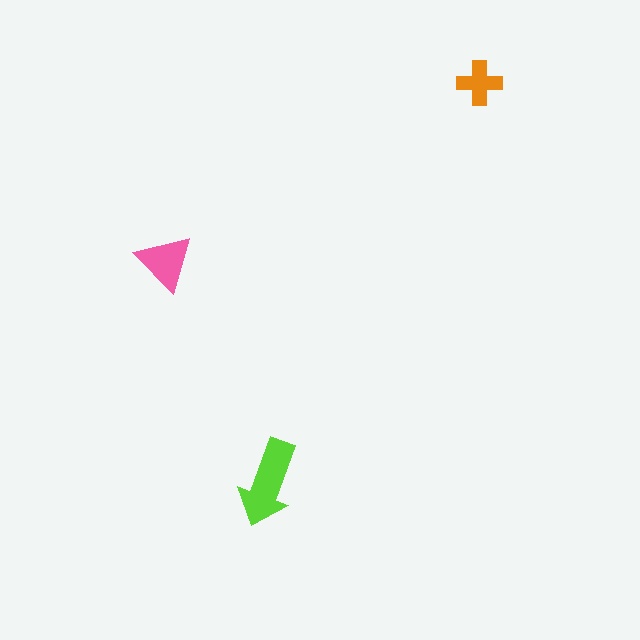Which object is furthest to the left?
The pink triangle is leftmost.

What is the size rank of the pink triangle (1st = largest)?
2nd.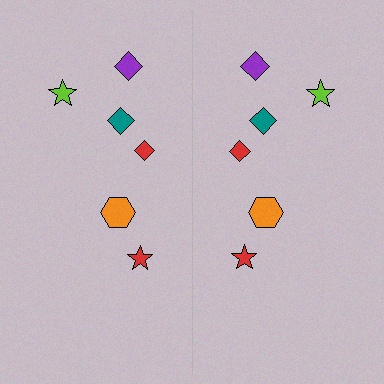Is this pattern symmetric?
Yes, this pattern has bilateral (reflection) symmetry.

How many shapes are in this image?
There are 12 shapes in this image.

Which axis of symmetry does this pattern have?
The pattern has a vertical axis of symmetry running through the center of the image.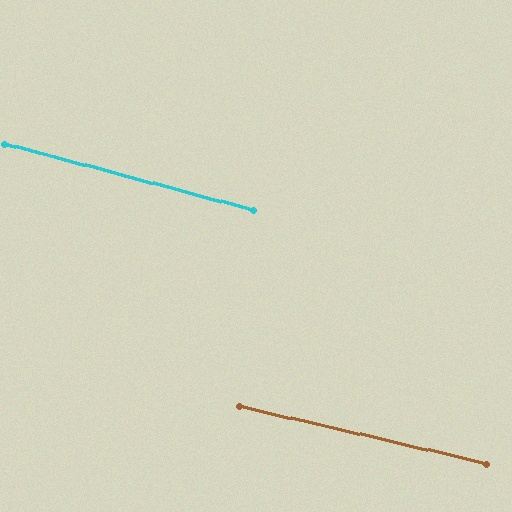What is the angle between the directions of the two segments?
Approximately 2 degrees.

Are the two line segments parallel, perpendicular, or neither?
Parallel — their directions differ by only 1.8°.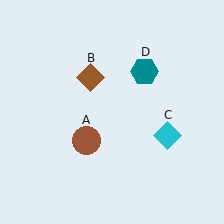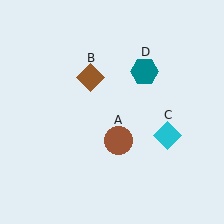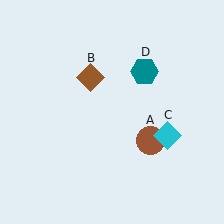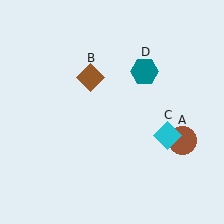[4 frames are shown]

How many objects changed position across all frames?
1 object changed position: brown circle (object A).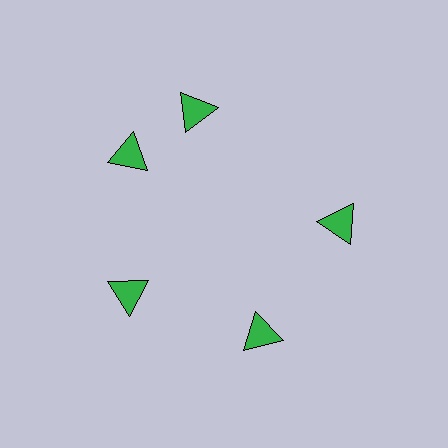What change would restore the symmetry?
The symmetry would be restored by rotating it back into even spacing with its neighbors so that all 5 triangles sit at equal angles and equal distance from the center.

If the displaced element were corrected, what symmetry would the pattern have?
It would have 5-fold rotational symmetry — the pattern would map onto itself every 72 degrees.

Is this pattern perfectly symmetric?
No. The 5 green triangles are arranged in a ring, but one element near the 1 o'clock position is rotated out of alignment along the ring, breaking the 5-fold rotational symmetry.